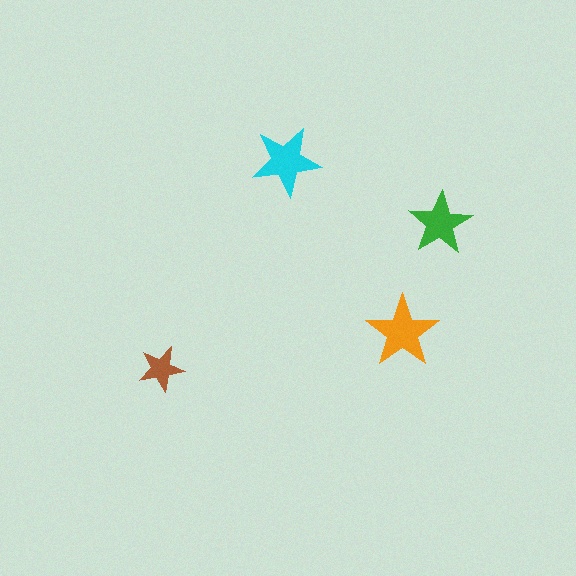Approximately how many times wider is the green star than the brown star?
About 1.5 times wider.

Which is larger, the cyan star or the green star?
The cyan one.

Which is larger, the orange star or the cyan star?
The orange one.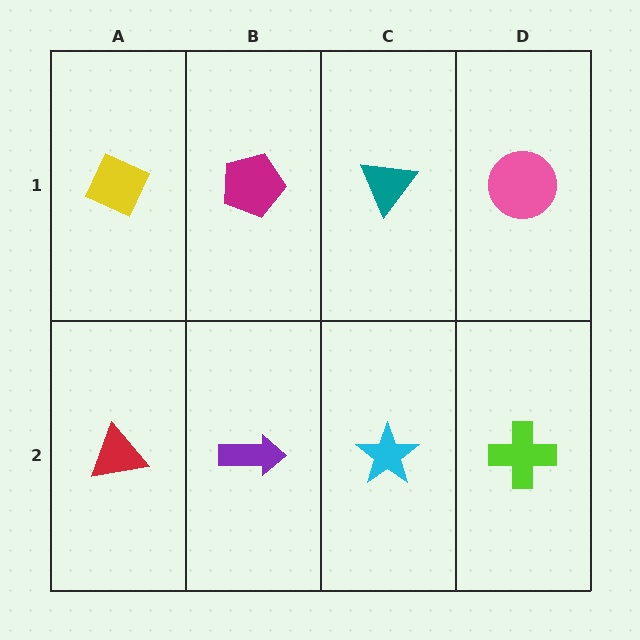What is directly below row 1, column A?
A red triangle.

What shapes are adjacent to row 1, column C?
A cyan star (row 2, column C), a magenta pentagon (row 1, column B), a pink circle (row 1, column D).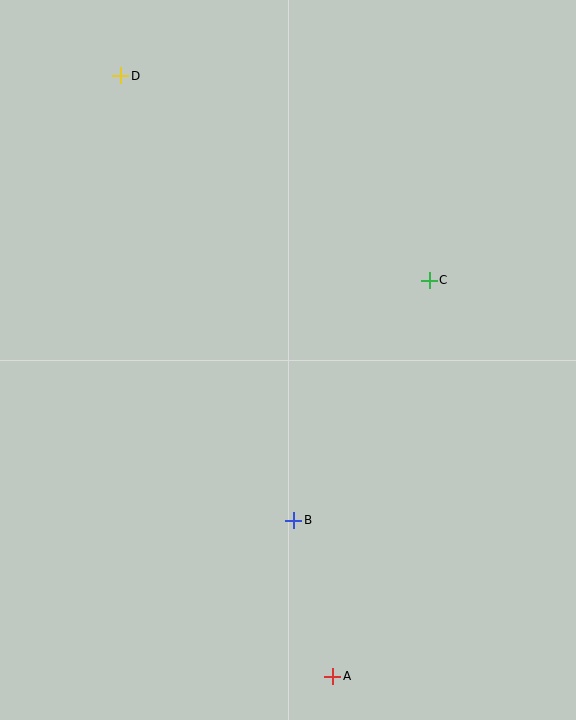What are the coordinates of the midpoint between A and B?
The midpoint between A and B is at (313, 598).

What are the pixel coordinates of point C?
Point C is at (429, 280).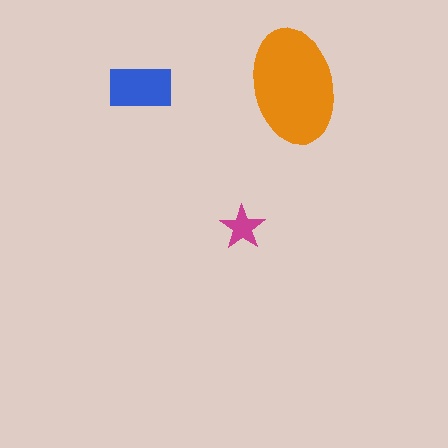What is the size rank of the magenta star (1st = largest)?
3rd.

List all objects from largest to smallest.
The orange ellipse, the blue rectangle, the magenta star.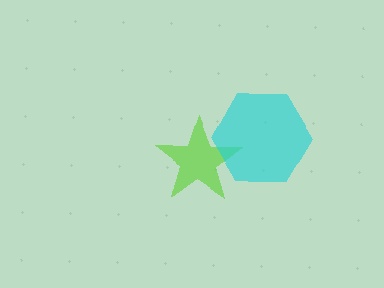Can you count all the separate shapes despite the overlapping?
Yes, there are 2 separate shapes.